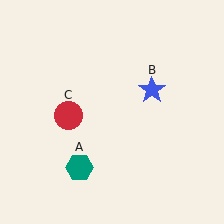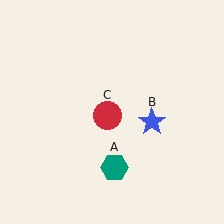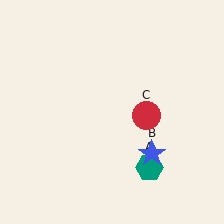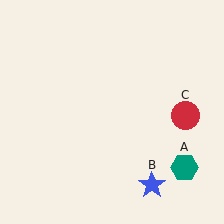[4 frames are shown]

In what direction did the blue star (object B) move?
The blue star (object B) moved down.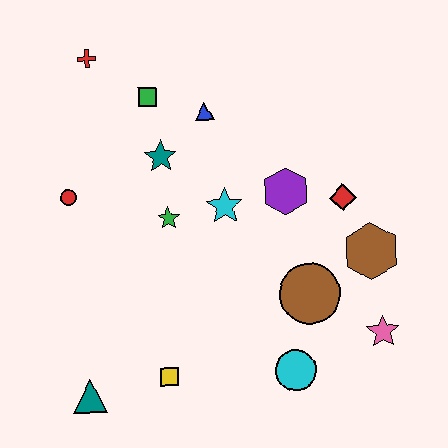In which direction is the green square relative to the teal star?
The green square is above the teal star.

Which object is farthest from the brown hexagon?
The red cross is farthest from the brown hexagon.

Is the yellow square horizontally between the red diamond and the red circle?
Yes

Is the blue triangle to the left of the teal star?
No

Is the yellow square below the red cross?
Yes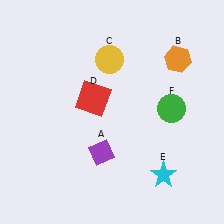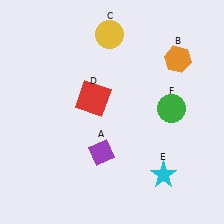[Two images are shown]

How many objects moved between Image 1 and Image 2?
1 object moved between the two images.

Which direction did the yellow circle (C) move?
The yellow circle (C) moved up.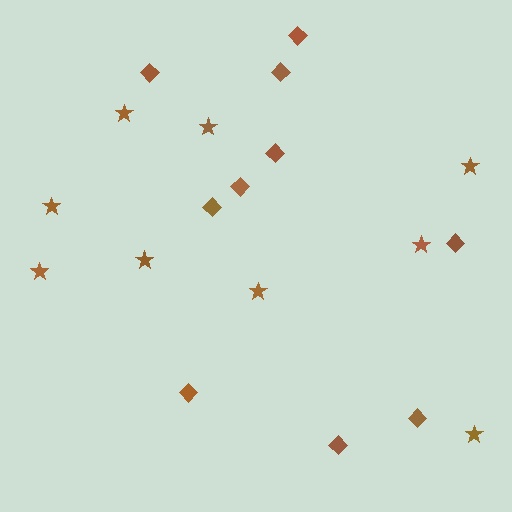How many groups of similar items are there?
There are 2 groups: one group of stars (9) and one group of diamonds (10).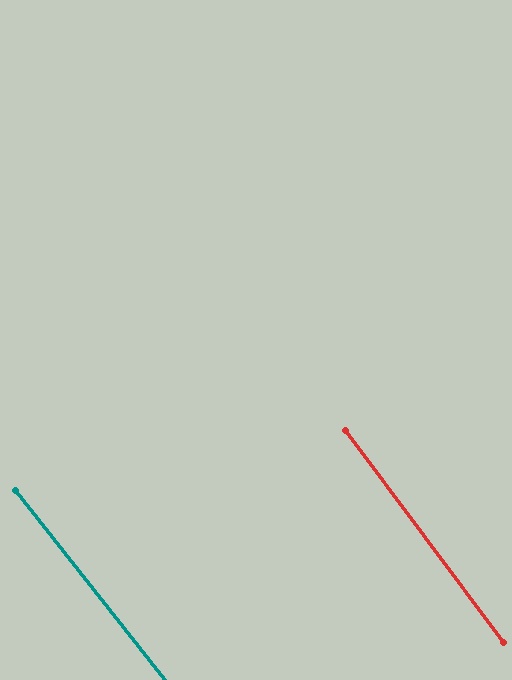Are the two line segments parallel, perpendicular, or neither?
Parallel — their directions differ by only 1.5°.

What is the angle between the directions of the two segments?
Approximately 2 degrees.